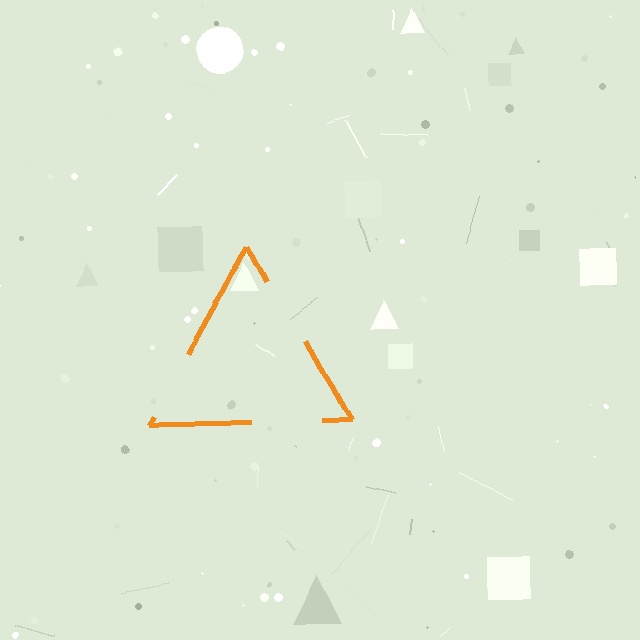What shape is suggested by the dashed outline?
The dashed outline suggests a triangle.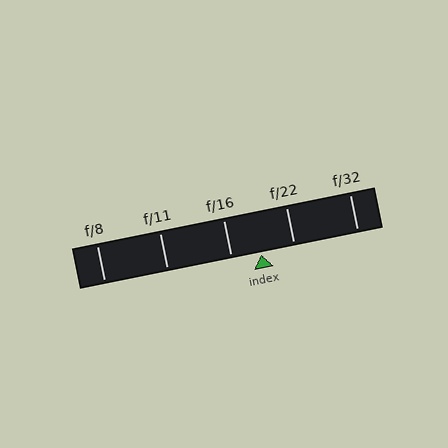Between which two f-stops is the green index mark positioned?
The index mark is between f/16 and f/22.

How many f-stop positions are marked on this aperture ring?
There are 5 f-stop positions marked.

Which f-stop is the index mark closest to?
The index mark is closest to f/16.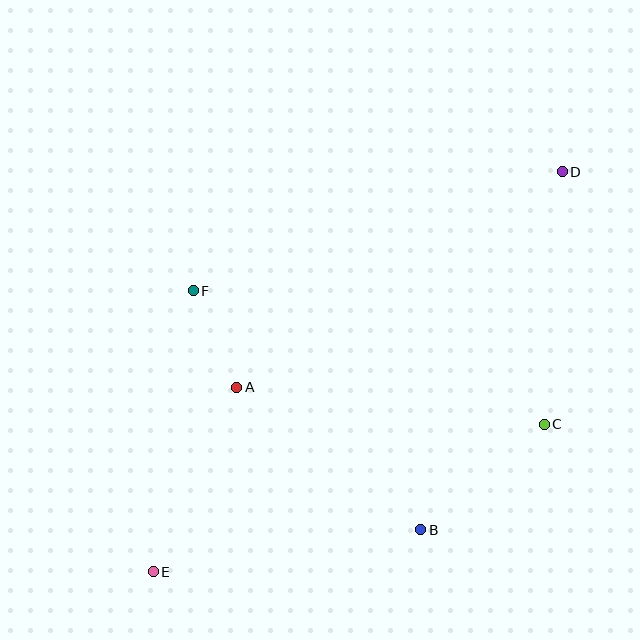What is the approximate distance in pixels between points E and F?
The distance between E and F is approximately 284 pixels.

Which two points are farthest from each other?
Points D and E are farthest from each other.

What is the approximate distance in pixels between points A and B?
The distance between A and B is approximately 232 pixels.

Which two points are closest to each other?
Points A and F are closest to each other.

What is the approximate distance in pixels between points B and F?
The distance between B and F is approximately 330 pixels.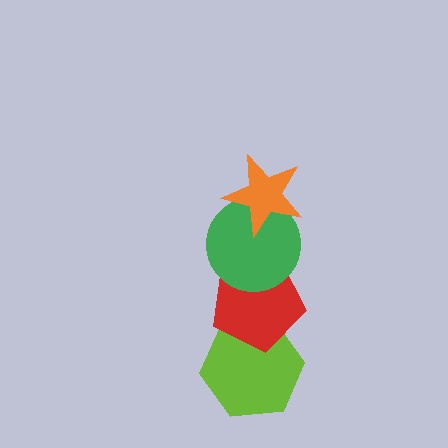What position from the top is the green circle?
The green circle is 2nd from the top.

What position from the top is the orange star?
The orange star is 1st from the top.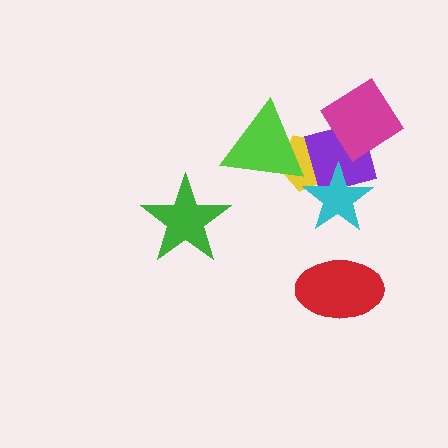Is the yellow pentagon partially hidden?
Yes, it is partially covered by another shape.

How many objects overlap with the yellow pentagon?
3 objects overlap with the yellow pentagon.